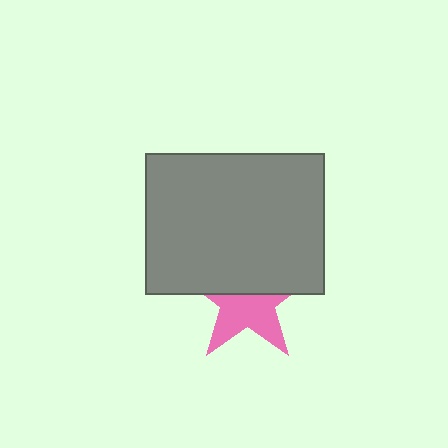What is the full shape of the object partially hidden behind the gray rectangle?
The partially hidden object is a pink star.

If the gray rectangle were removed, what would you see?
You would see the complete pink star.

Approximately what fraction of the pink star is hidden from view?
Roughly 49% of the pink star is hidden behind the gray rectangle.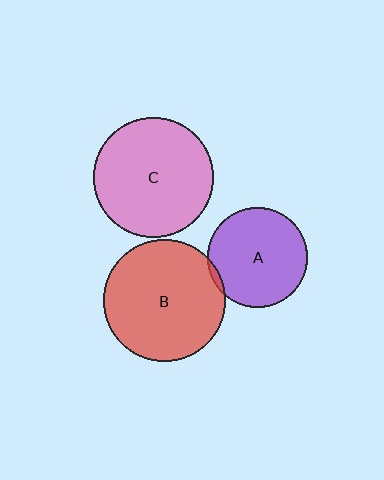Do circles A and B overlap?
Yes.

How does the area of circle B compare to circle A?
Approximately 1.5 times.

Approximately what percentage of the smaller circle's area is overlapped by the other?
Approximately 5%.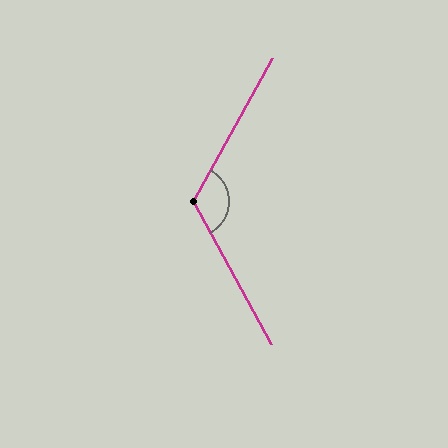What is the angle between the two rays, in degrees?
Approximately 123 degrees.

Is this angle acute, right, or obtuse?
It is obtuse.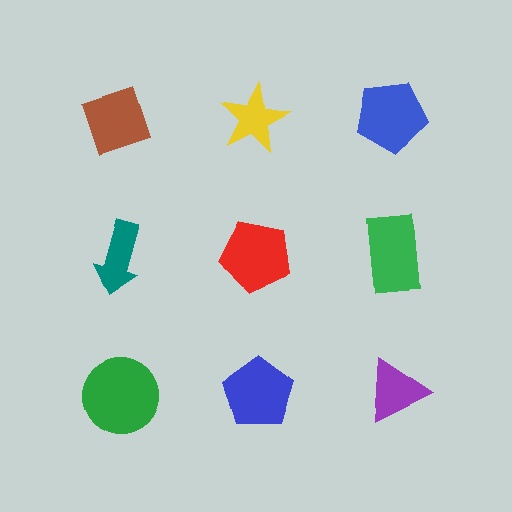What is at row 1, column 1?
A brown diamond.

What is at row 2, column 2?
A red pentagon.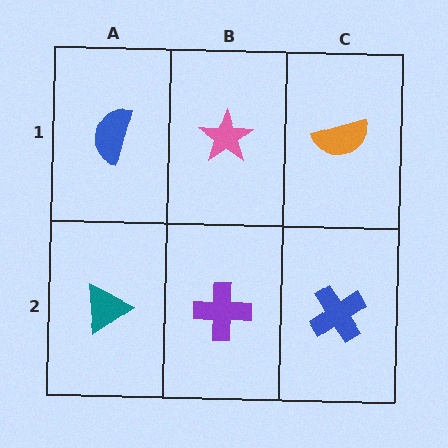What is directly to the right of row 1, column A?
A pink star.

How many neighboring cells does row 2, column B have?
3.